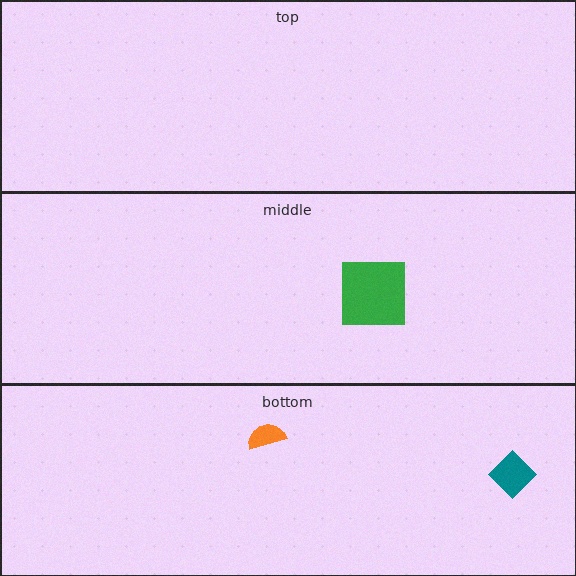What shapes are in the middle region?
The green square.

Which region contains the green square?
The middle region.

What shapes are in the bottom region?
The teal diamond, the orange semicircle.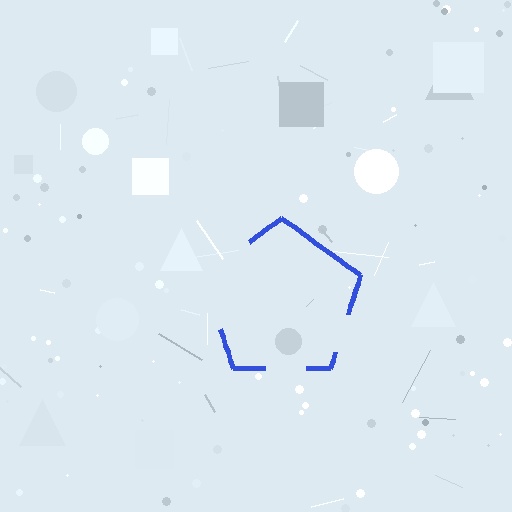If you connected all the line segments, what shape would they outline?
They would outline a pentagon.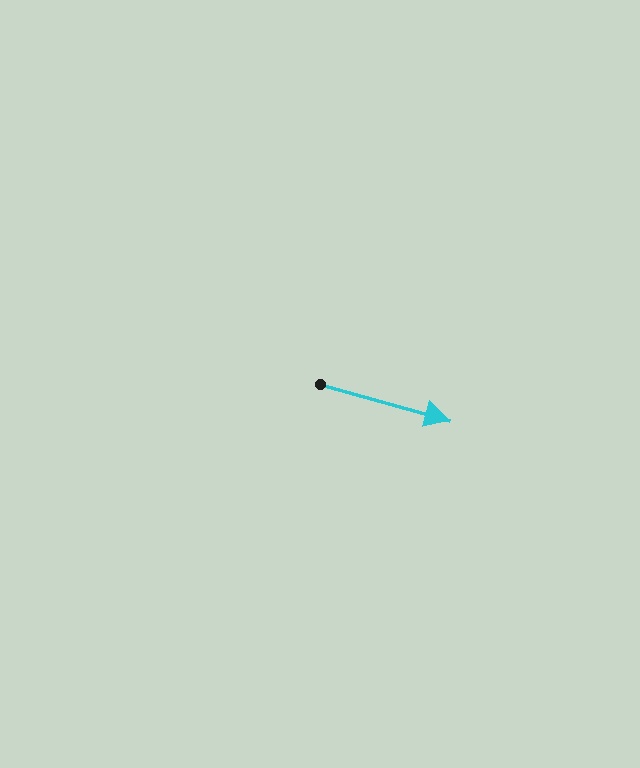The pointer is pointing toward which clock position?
Roughly 4 o'clock.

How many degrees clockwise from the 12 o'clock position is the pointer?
Approximately 106 degrees.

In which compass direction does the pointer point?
East.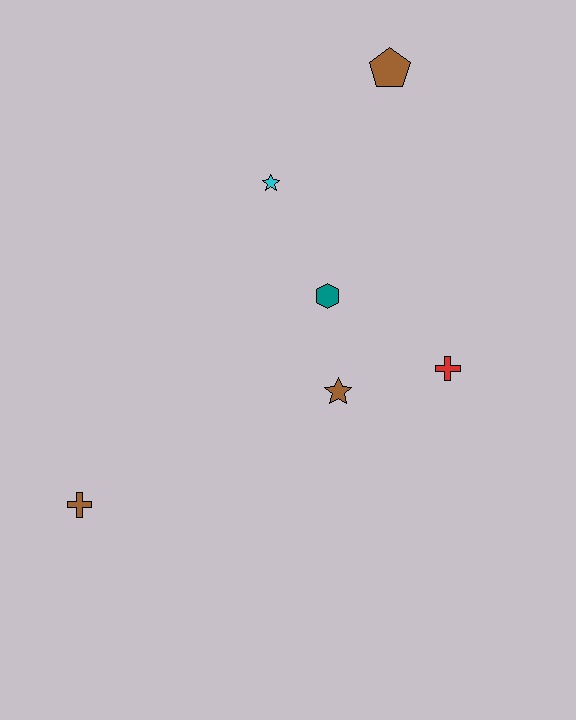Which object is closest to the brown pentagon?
The cyan star is closest to the brown pentagon.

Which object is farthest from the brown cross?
The brown pentagon is farthest from the brown cross.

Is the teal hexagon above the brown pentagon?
No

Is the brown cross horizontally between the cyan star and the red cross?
No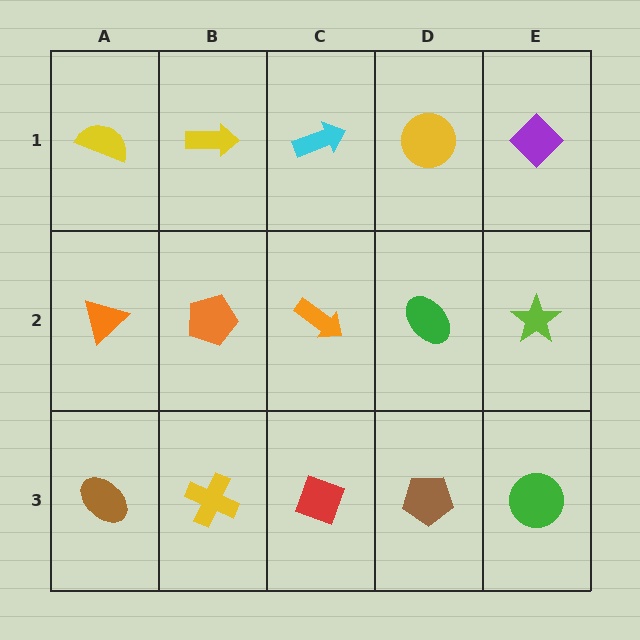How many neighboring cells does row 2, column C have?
4.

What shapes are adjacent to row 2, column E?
A purple diamond (row 1, column E), a green circle (row 3, column E), a green ellipse (row 2, column D).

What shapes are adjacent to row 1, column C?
An orange arrow (row 2, column C), a yellow arrow (row 1, column B), a yellow circle (row 1, column D).